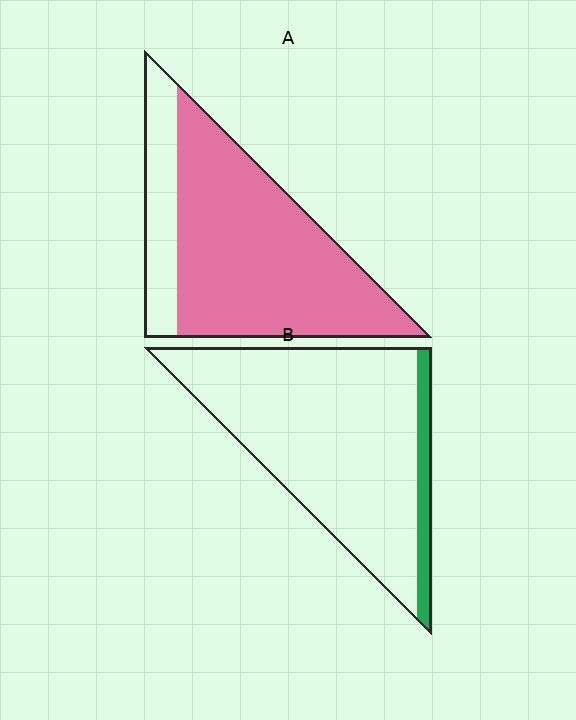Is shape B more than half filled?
No.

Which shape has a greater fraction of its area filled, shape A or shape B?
Shape A.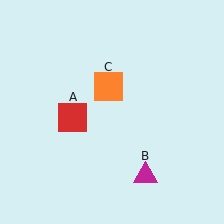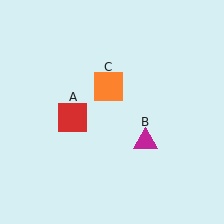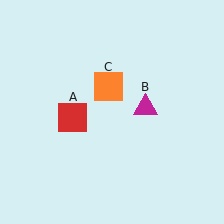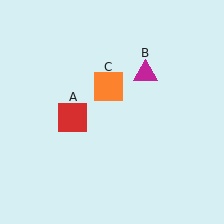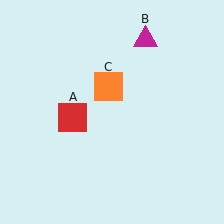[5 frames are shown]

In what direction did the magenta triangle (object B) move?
The magenta triangle (object B) moved up.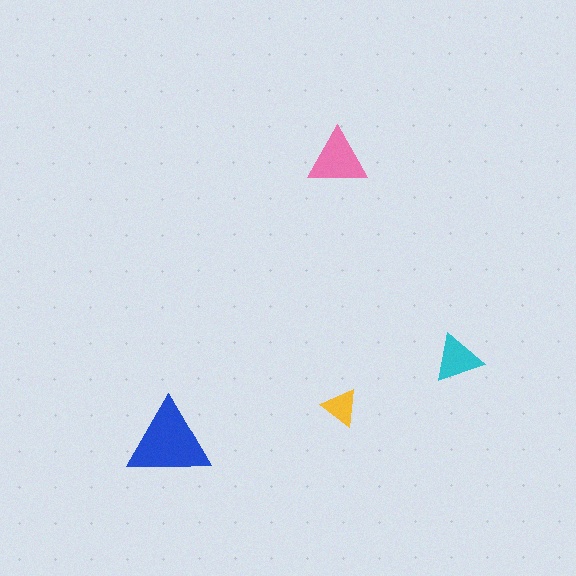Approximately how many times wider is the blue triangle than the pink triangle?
About 1.5 times wider.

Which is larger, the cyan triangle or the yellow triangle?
The cyan one.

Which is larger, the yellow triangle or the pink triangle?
The pink one.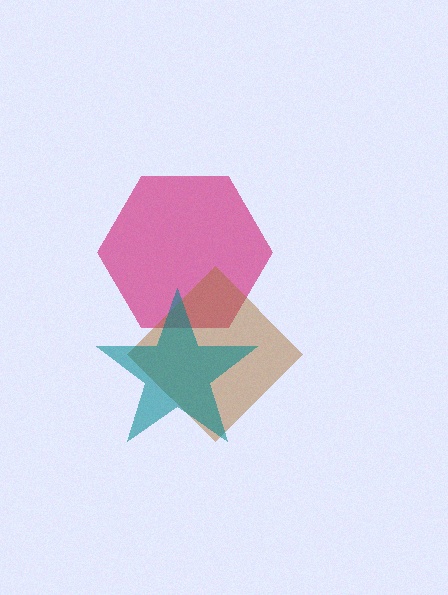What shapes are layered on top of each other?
The layered shapes are: a magenta hexagon, a brown diamond, a teal star.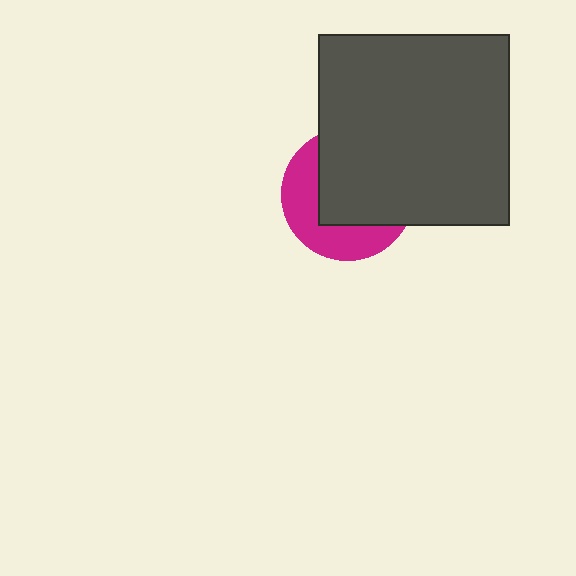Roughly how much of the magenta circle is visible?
A small part of it is visible (roughly 40%).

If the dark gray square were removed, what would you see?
You would see the complete magenta circle.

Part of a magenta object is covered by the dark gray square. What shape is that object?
It is a circle.